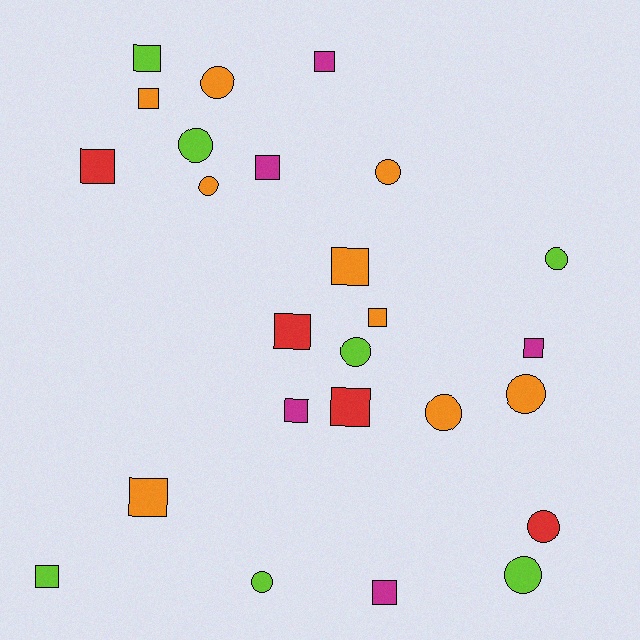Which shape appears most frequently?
Square, with 14 objects.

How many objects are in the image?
There are 25 objects.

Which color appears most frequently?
Orange, with 9 objects.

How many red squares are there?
There are 3 red squares.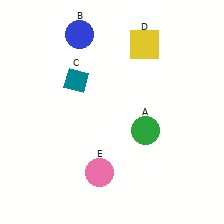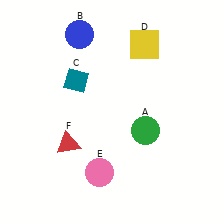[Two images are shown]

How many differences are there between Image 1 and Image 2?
There is 1 difference between the two images.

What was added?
A red triangle (F) was added in Image 2.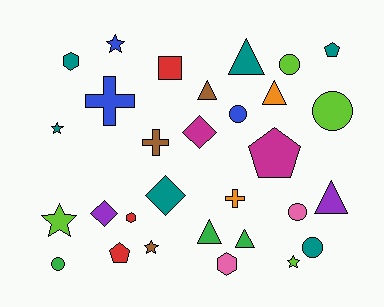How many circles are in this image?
There are 6 circles.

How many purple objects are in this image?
There are 2 purple objects.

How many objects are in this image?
There are 30 objects.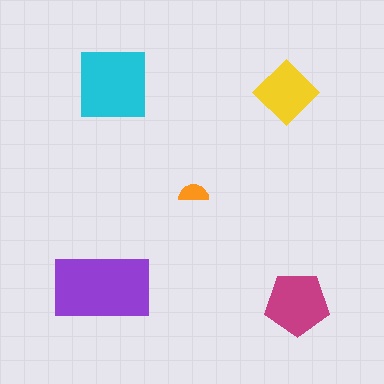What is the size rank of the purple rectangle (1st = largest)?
1st.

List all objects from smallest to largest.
The orange semicircle, the yellow diamond, the magenta pentagon, the cyan square, the purple rectangle.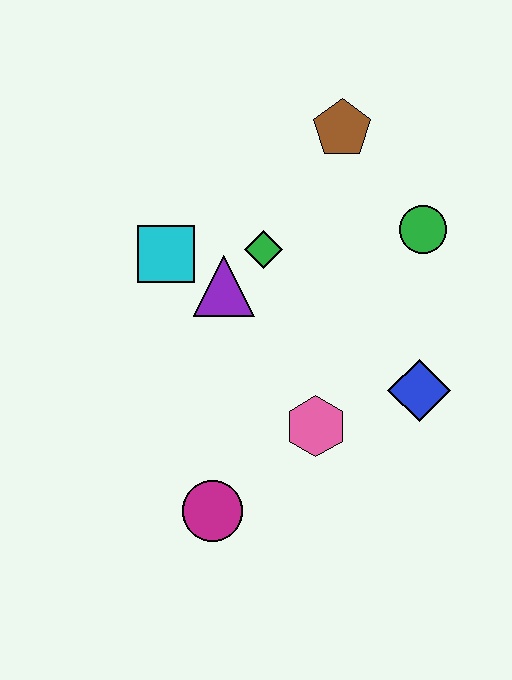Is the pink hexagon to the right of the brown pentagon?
No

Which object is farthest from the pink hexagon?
The brown pentagon is farthest from the pink hexagon.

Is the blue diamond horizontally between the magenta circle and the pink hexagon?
No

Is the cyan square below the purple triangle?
No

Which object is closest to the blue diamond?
The pink hexagon is closest to the blue diamond.